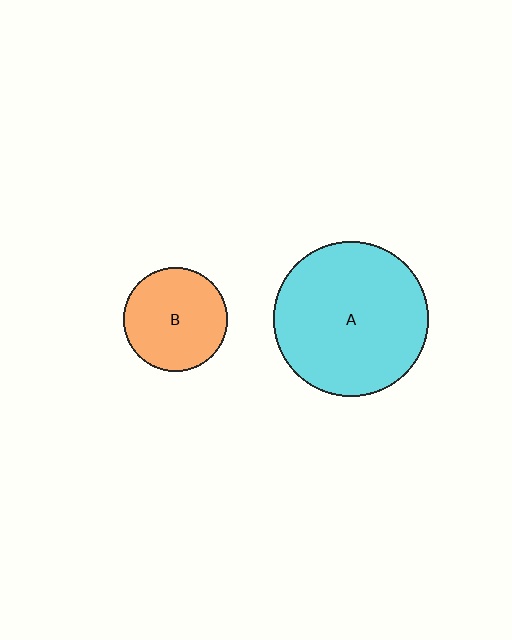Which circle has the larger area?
Circle A (cyan).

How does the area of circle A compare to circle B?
Approximately 2.2 times.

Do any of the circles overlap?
No, none of the circles overlap.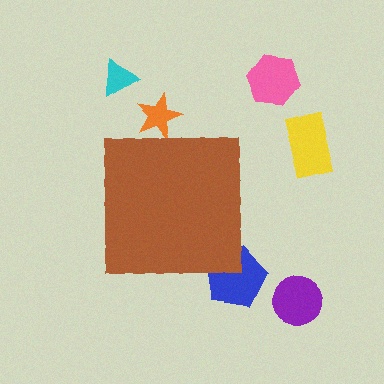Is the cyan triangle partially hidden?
No, the cyan triangle is fully visible.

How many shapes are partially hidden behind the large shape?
2 shapes are partially hidden.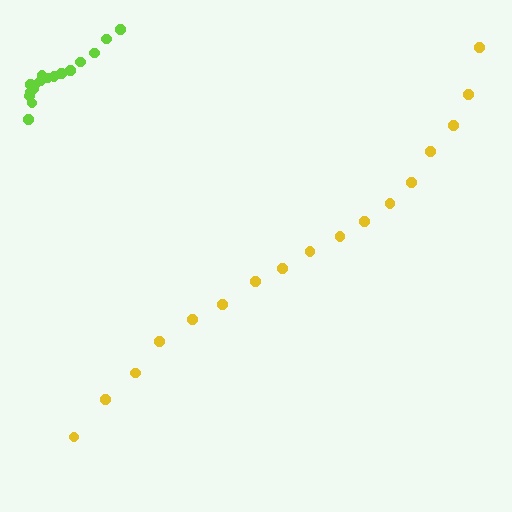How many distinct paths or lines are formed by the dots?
There are 2 distinct paths.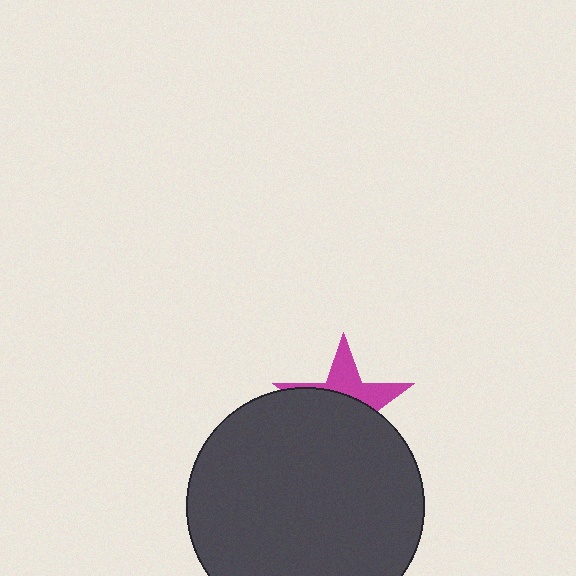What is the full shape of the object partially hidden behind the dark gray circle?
The partially hidden object is a magenta star.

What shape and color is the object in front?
The object in front is a dark gray circle.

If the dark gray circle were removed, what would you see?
You would see the complete magenta star.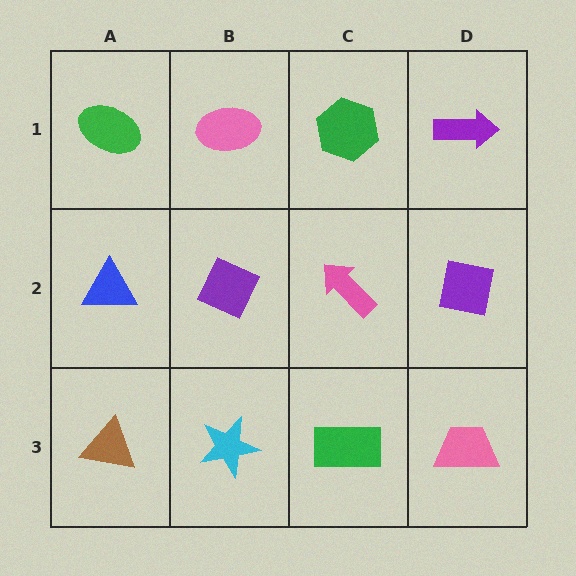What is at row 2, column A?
A blue triangle.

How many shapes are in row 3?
4 shapes.